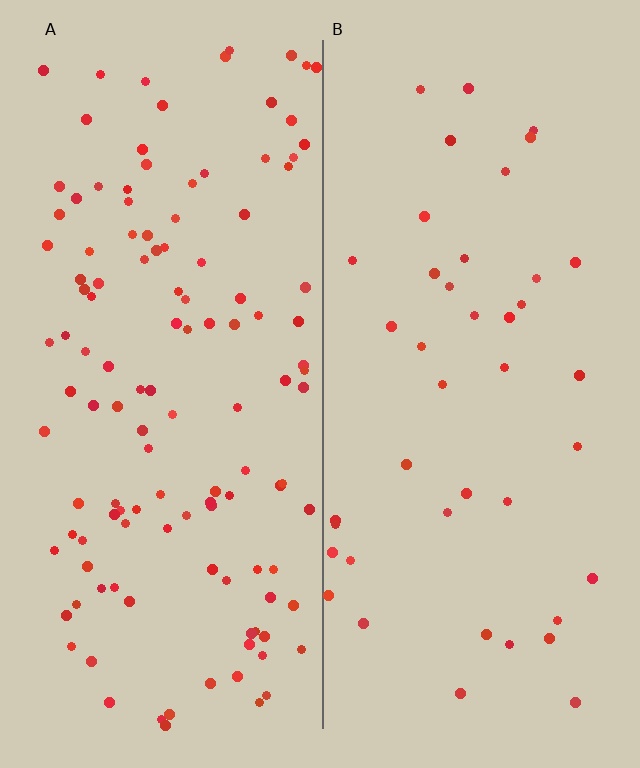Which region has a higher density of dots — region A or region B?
A (the left).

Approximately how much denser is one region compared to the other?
Approximately 3.0× — region A over region B.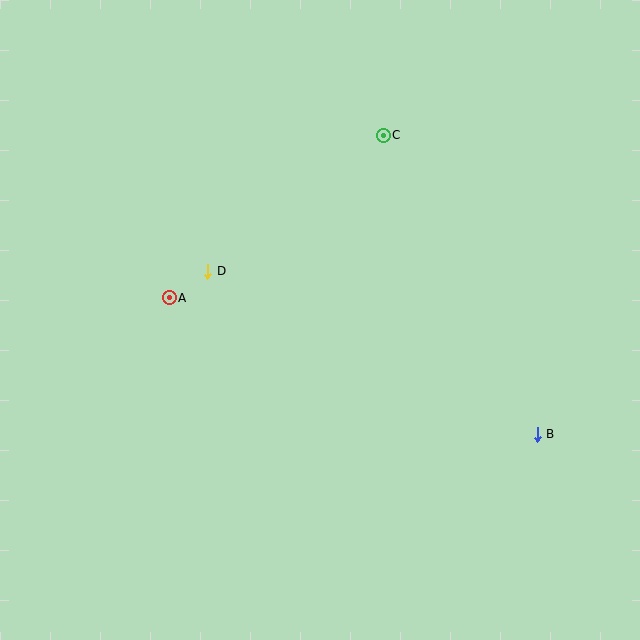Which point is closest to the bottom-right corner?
Point B is closest to the bottom-right corner.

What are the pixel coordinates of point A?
Point A is at (169, 298).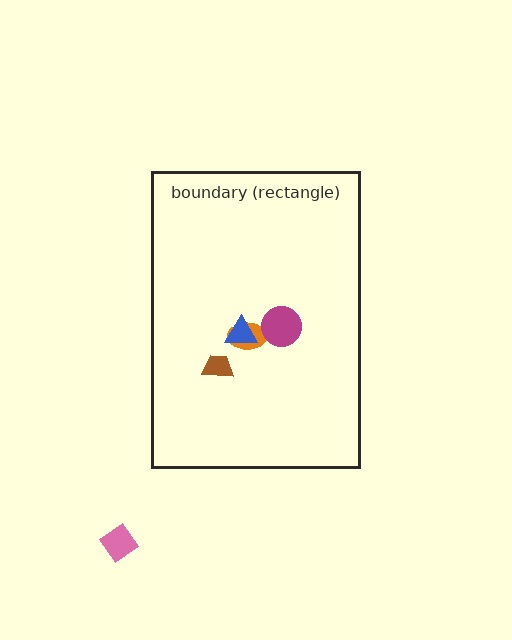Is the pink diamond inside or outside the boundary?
Outside.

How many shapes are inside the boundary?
4 inside, 1 outside.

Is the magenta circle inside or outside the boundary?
Inside.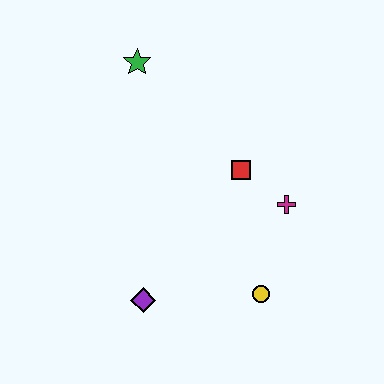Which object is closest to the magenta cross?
The red square is closest to the magenta cross.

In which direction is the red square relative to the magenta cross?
The red square is to the left of the magenta cross.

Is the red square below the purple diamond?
No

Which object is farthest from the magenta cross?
The green star is farthest from the magenta cross.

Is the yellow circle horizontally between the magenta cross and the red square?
Yes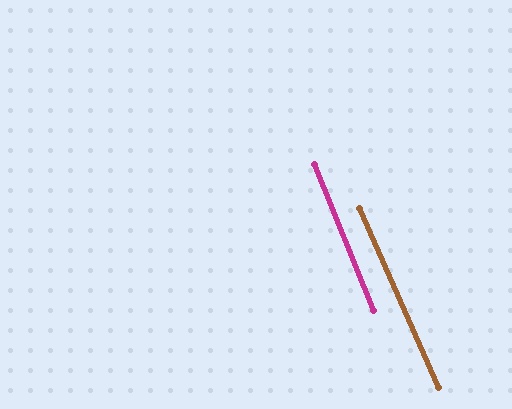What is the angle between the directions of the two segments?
Approximately 2 degrees.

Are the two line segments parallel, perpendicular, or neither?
Parallel — their directions differ by only 1.6°.